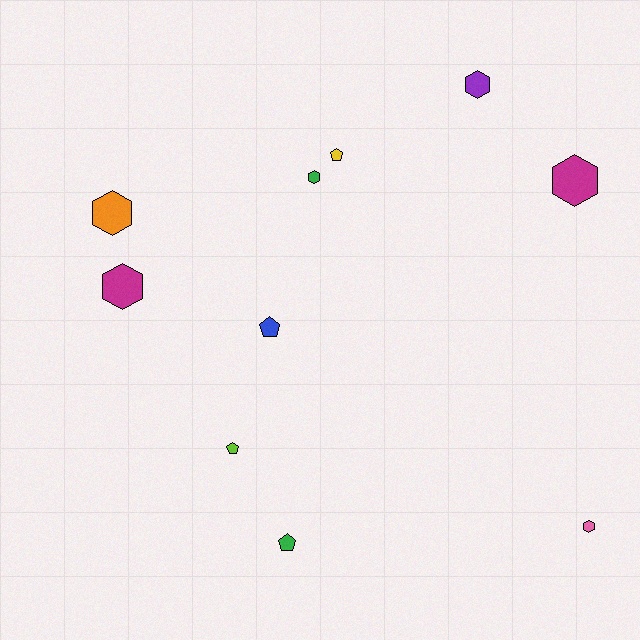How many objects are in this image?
There are 10 objects.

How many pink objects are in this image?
There is 1 pink object.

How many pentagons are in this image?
There are 4 pentagons.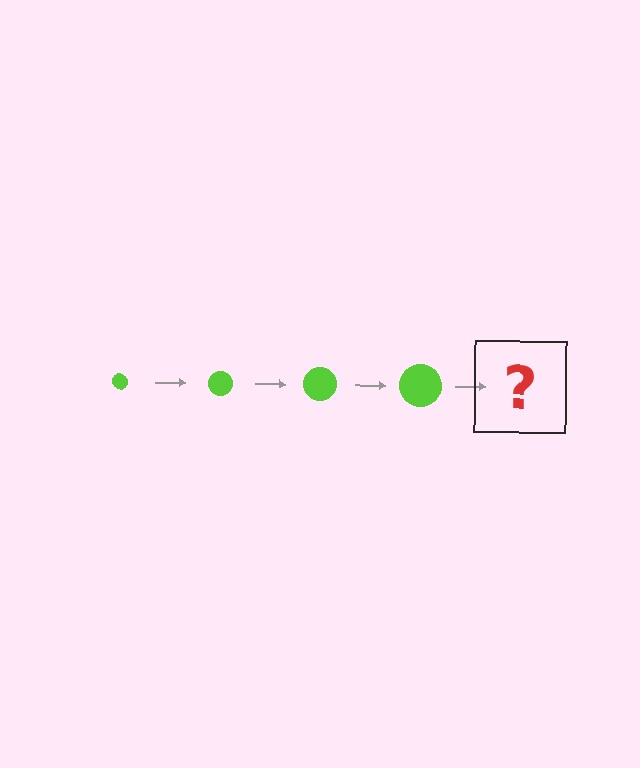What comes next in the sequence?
The next element should be a lime circle, larger than the previous one.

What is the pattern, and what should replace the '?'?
The pattern is that the circle gets progressively larger each step. The '?' should be a lime circle, larger than the previous one.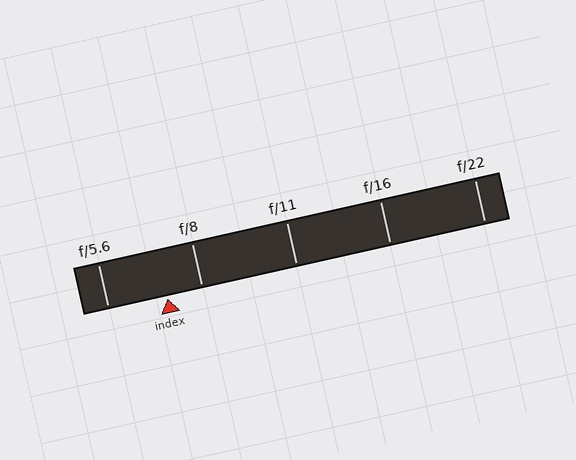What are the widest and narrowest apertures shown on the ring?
The widest aperture shown is f/5.6 and the narrowest is f/22.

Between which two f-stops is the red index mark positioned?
The index mark is between f/5.6 and f/8.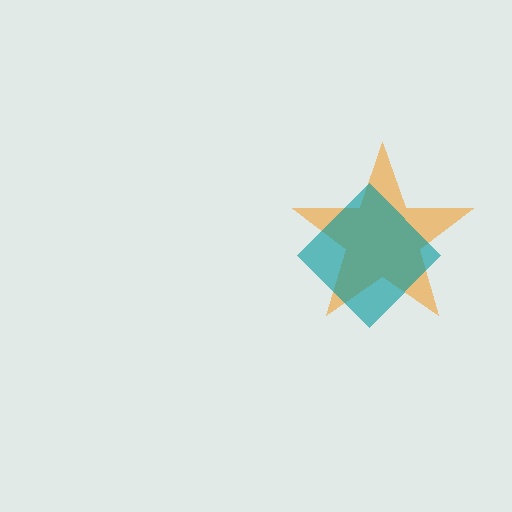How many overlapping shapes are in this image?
There are 2 overlapping shapes in the image.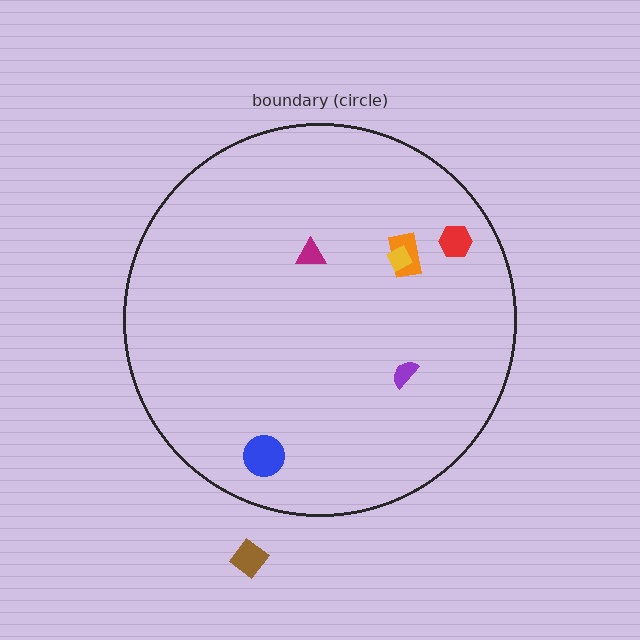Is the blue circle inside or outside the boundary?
Inside.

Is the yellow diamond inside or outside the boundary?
Inside.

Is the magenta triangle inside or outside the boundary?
Inside.